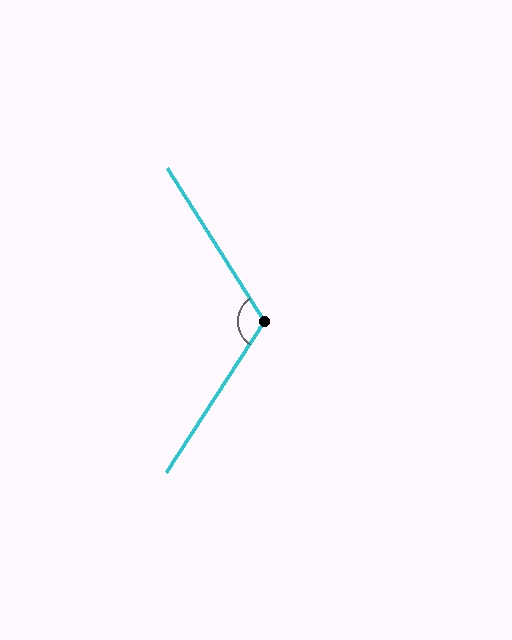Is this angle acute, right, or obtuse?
It is obtuse.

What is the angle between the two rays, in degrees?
Approximately 115 degrees.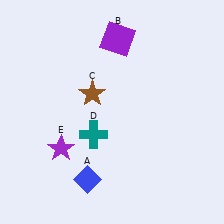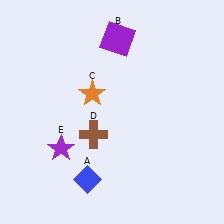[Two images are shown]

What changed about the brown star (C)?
In Image 1, C is brown. In Image 2, it changed to orange.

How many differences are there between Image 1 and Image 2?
There are 2 differences between the two images.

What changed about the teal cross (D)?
In Image 1, D is teal. In Image 2, it changed to brown.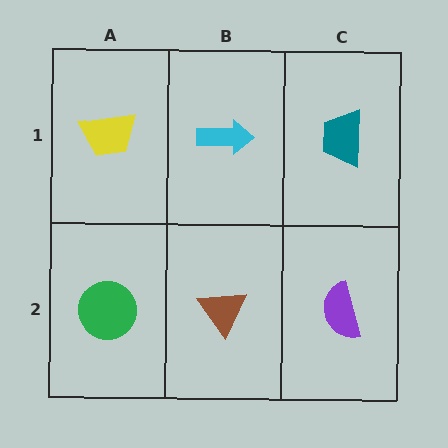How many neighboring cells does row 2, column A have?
2.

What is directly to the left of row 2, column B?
A green circle.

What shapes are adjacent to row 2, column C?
A teal trapezoid (row 1, column C), a brown triangle (row 2, column B).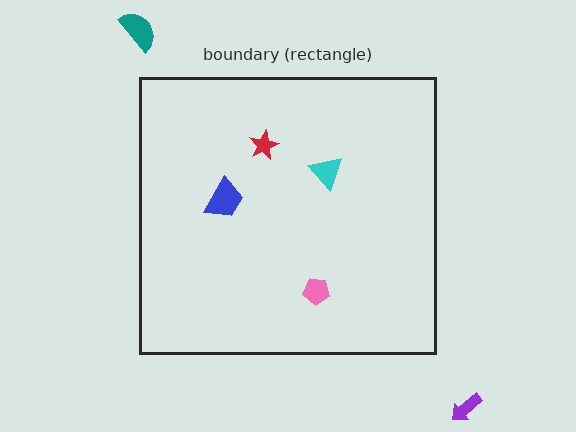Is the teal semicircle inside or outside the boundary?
Outside.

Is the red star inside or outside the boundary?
Inside.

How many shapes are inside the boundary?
4 inside, 2 outside.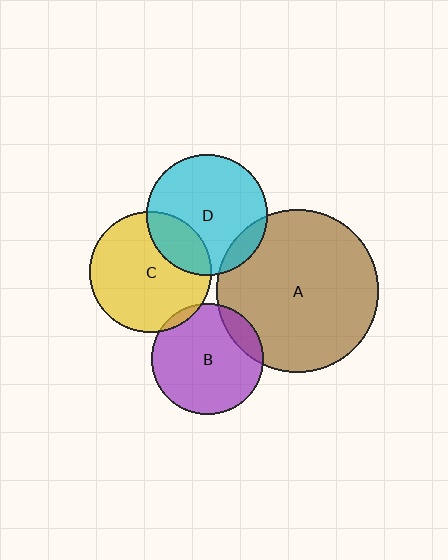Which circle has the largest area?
Circle A (brown).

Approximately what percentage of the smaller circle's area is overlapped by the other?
Approximately 5%.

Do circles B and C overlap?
Yes.